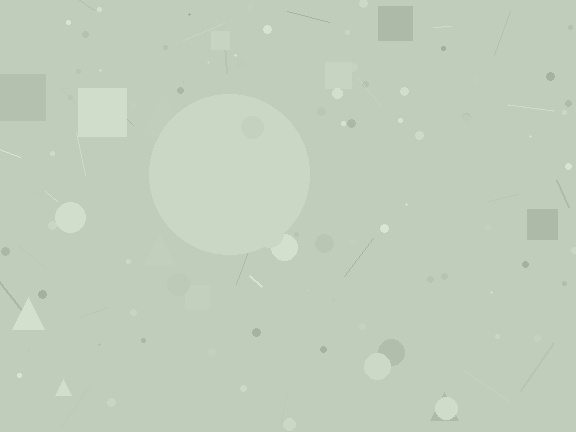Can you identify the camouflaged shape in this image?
The camouflaged shape is a circle.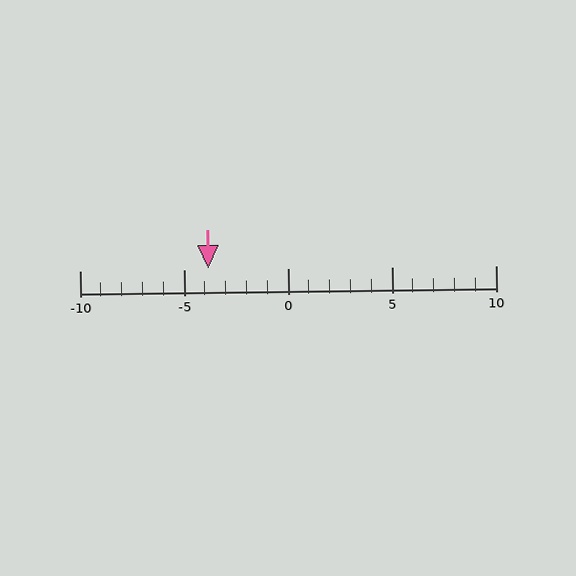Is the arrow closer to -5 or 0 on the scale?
The arrow is closer to -5.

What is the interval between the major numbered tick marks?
The major tick marks are spaced 5 units apart.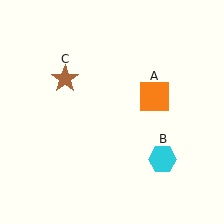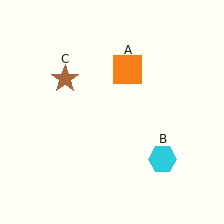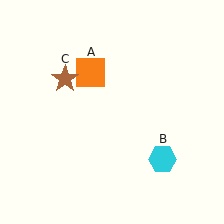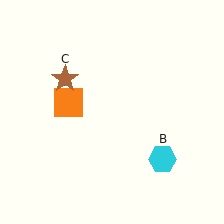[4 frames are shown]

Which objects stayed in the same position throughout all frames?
Cyan hexagon (object B) and brown star (object C) remained stationary.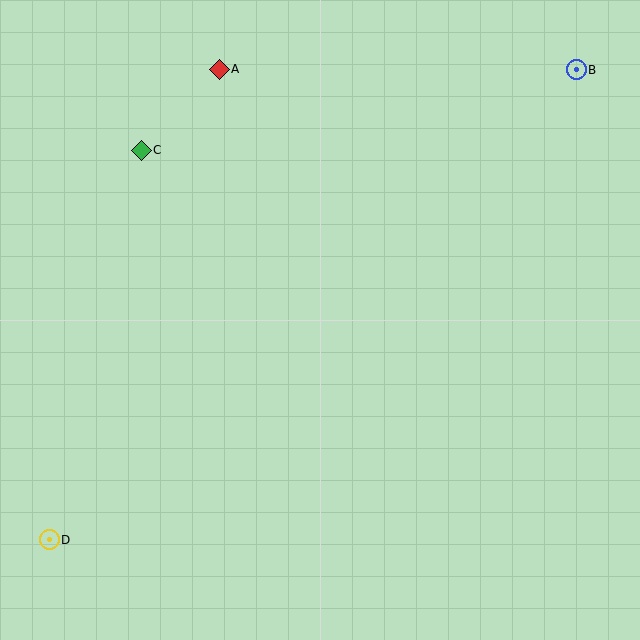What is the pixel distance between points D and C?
The distance between D and C is 400 pixels.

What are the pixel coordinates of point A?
Point A is at (219, 69).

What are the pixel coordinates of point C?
Point C is at (141, 151).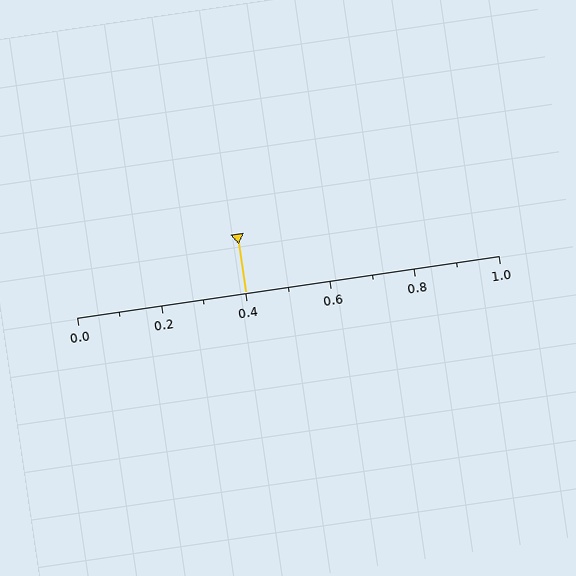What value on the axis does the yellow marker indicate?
The marker indicates approximately 0.4.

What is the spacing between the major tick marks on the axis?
The major ticks are spaced 0.2 apart.